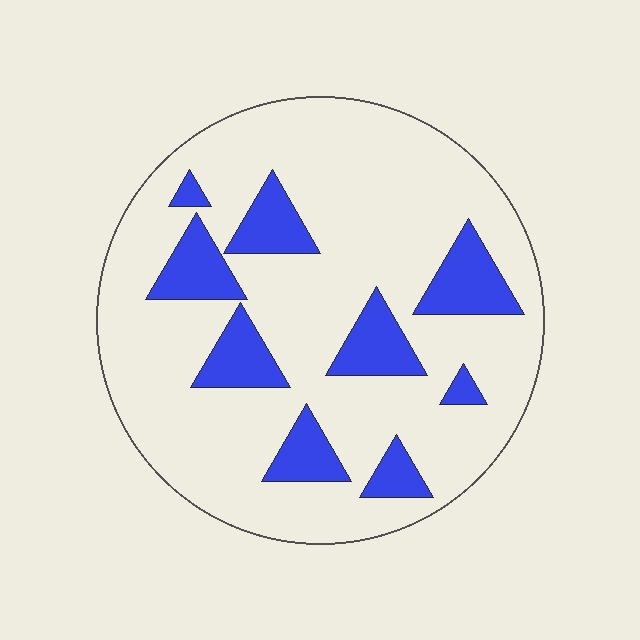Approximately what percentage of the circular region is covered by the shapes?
Approximately 20%.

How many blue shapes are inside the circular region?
9.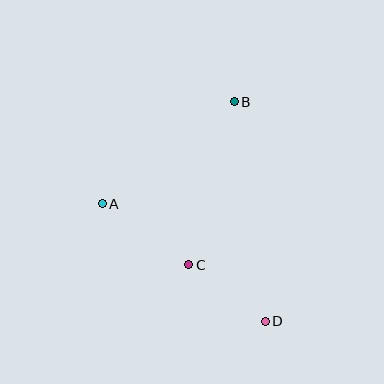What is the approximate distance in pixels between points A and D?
The distance between A and D is approximately 201 pixels.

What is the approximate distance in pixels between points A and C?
The distance between A and C is approximately 106 pixels.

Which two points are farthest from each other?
Points B and D are farthest from each other.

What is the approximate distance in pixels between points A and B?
The distance between A and B is approximately 166 pixels.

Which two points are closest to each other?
Points C and D are closest to each other.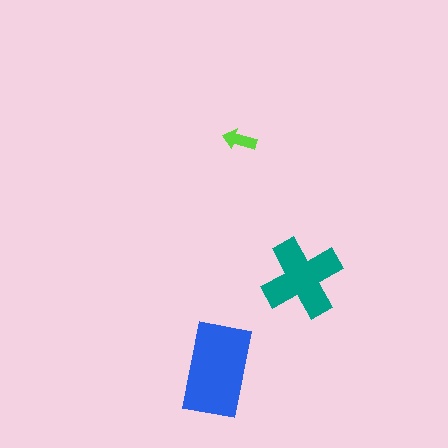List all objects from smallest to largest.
The lime arrow, the teal cross, the blue rectangle.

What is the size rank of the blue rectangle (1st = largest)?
1st.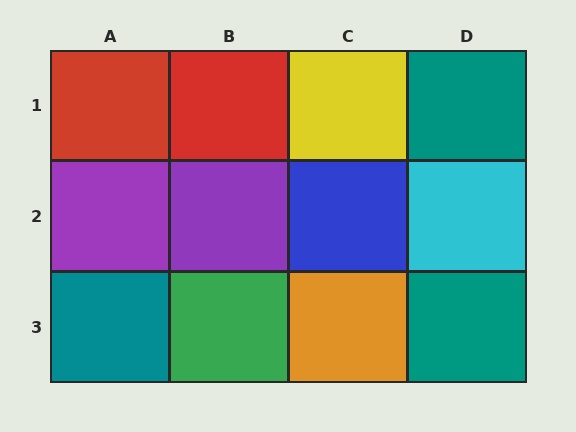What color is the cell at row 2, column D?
Cyan.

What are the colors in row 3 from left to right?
Teal, green, orange, teal.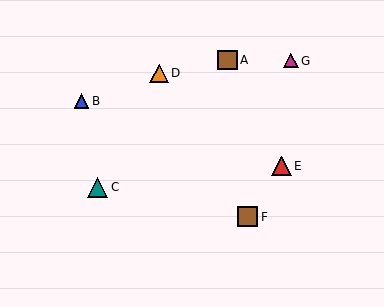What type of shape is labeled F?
Shape F is a brown square.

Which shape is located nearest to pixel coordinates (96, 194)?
The teal triangle (labeled C) at (98, 187) is nearest to that location.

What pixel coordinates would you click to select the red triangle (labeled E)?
Click at (281, 166) to select the red triangle E.